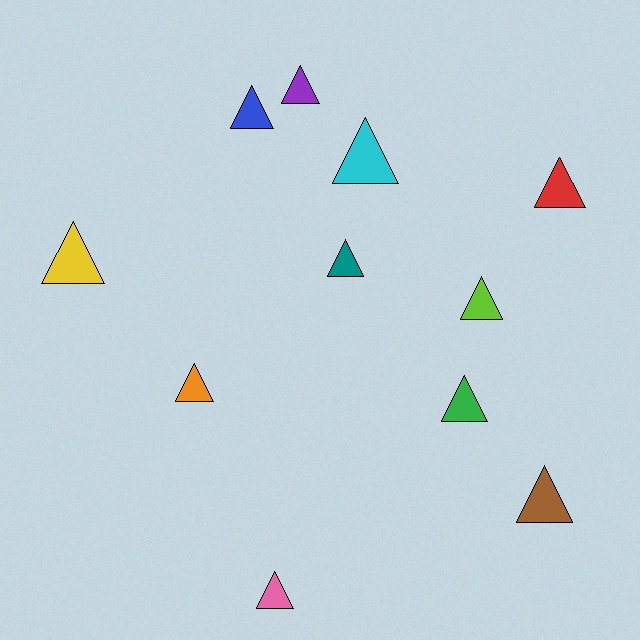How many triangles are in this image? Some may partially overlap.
There are 11 triangles.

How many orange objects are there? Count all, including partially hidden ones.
There is 1 orange object.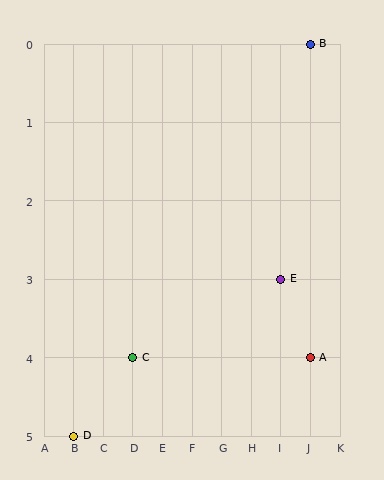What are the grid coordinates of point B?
Point B is at grid coordinates (J, 0).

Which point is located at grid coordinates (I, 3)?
Point E is at (I, 3).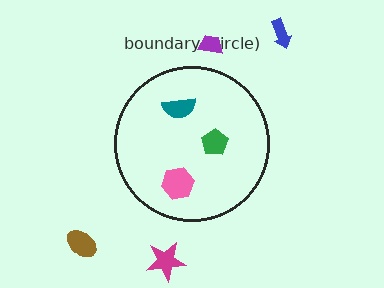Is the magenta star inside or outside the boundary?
Outside.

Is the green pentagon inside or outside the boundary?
Inside.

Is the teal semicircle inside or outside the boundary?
Inside.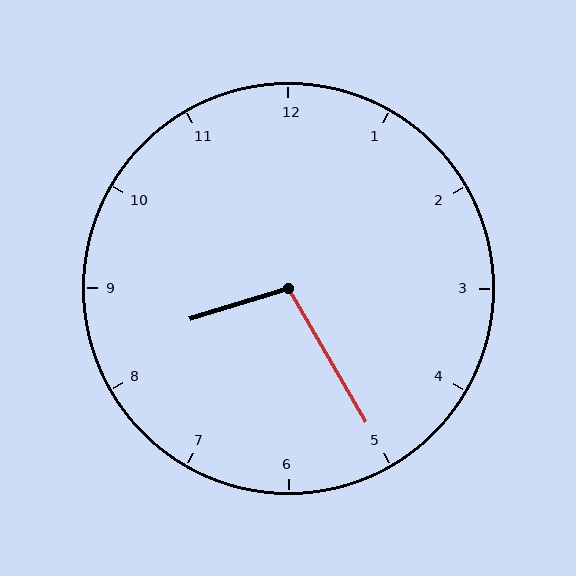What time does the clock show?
8:25.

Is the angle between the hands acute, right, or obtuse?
It is obtuse.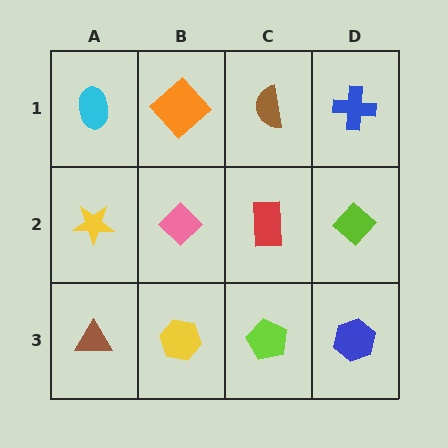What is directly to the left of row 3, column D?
A lime pentagon.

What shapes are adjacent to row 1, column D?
A lime diamond (row 2, column D), a brown semicircle (row 1, column C).